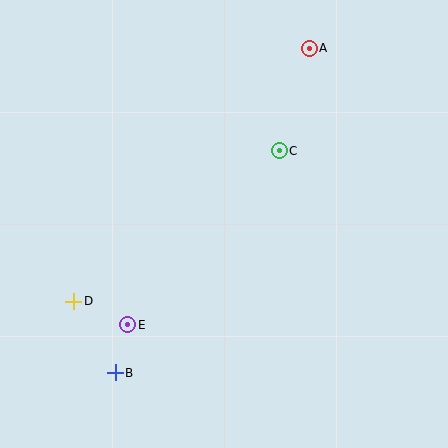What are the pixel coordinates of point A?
Point A is at (309, 48).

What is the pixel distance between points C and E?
The distance between C and E is 231 pixels.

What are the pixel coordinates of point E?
Point E is at (128, 325).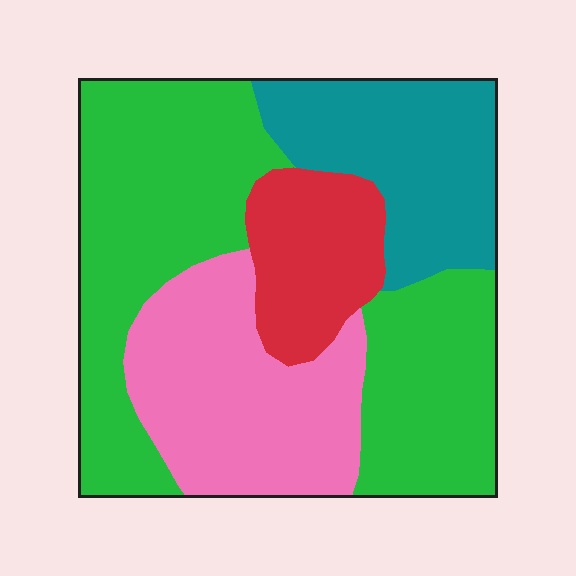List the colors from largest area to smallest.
From largest to smallest: green, pink, teal, red.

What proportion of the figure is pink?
Pink covers about 25% of the figure.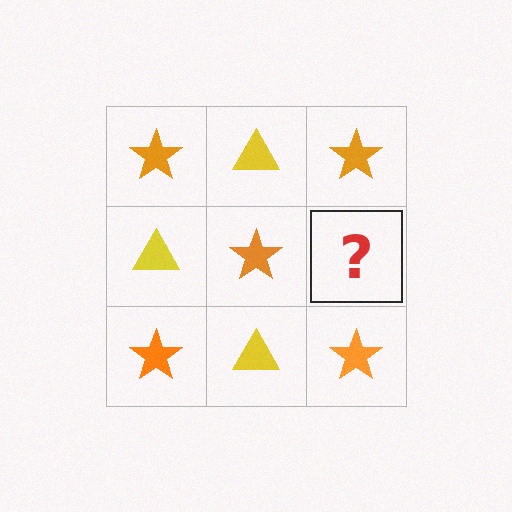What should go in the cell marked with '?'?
The missing cell should contain a yellow triangle.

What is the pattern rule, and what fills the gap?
The rule is that it alternates orange star and yellow triangle in a checkerboard pattern. The gap should be filled with a yellow triangle.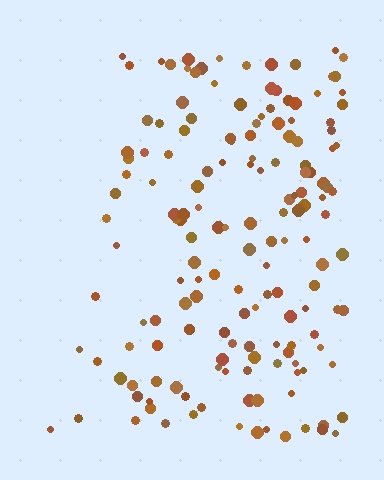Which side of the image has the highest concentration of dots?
The right.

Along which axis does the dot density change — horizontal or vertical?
Horizontal.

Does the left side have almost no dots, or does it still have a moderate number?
Still a moderate number, just noticeably fewer than the right.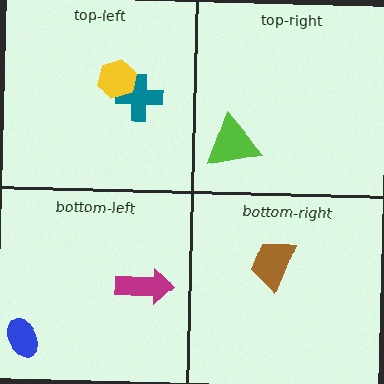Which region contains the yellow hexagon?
The top-left region.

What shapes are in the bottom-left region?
The magenta arrow, the blue ellipse.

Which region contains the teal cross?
The top-left region.